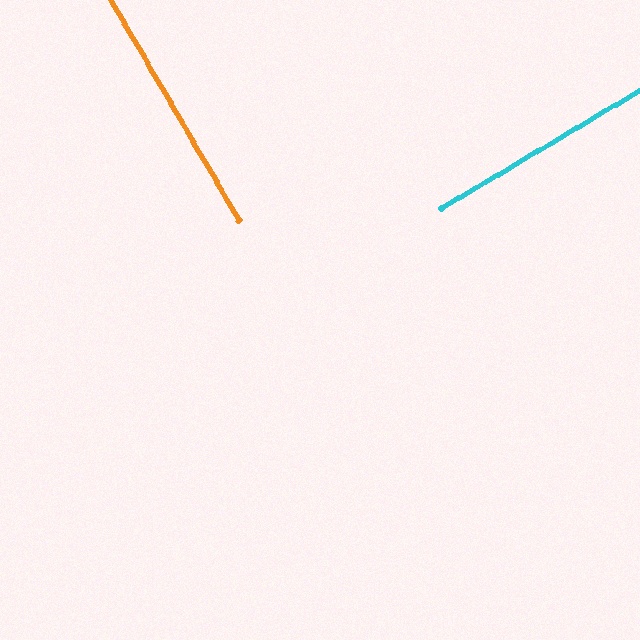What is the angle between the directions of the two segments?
Approximately 89 degrees.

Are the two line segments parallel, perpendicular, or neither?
Perpendicular — they meet at approximately 89°.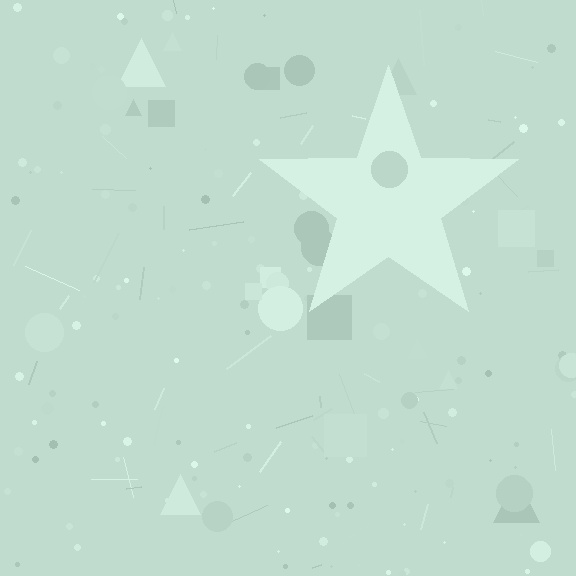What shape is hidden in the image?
A star is hidden in the image.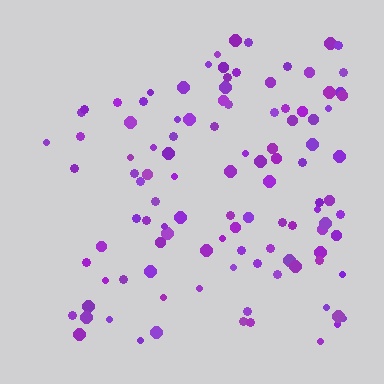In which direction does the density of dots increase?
From left to right, with the right side densest.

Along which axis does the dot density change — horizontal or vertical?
Horizontal.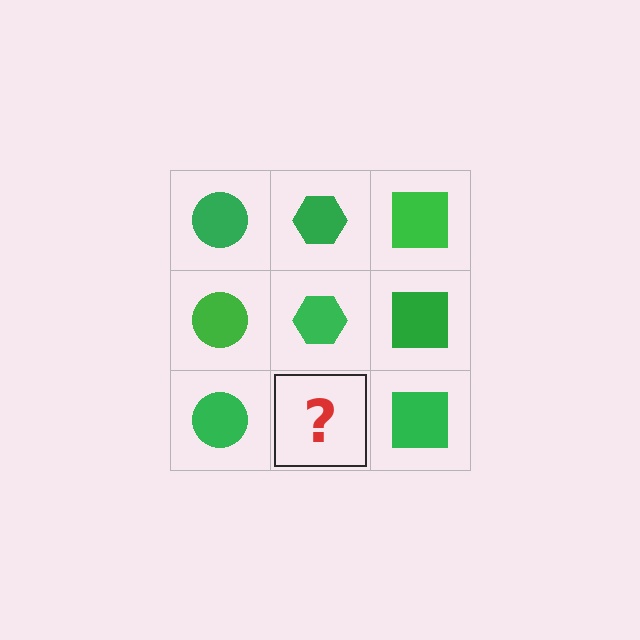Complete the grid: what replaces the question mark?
The question mark should be replaced with a green hexagon.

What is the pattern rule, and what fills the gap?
The rule is that each column has a consistent shape. The gap should be filled with a green hexagon.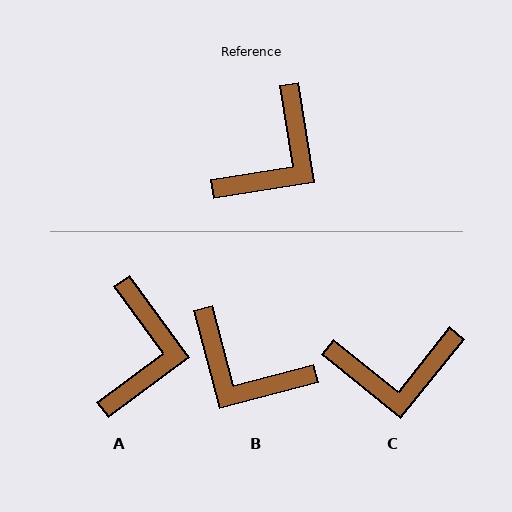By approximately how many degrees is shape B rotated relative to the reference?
Approximately 84 degrees clockwise.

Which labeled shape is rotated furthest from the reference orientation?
B, about 84 degrees away.